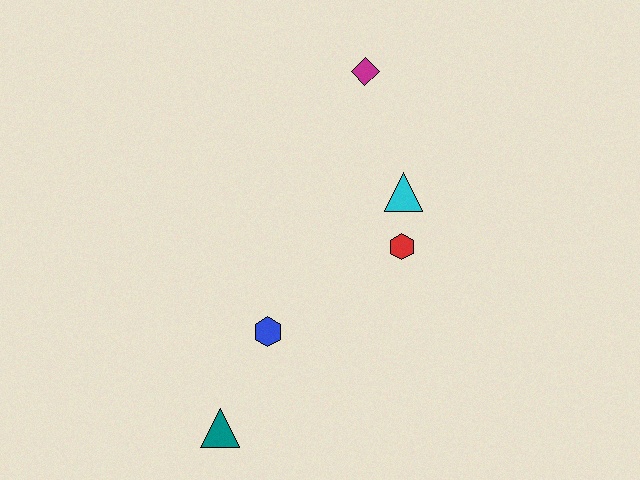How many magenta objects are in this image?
There is 1 magenta object.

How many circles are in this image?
There are no circles.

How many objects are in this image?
There are 5 objects.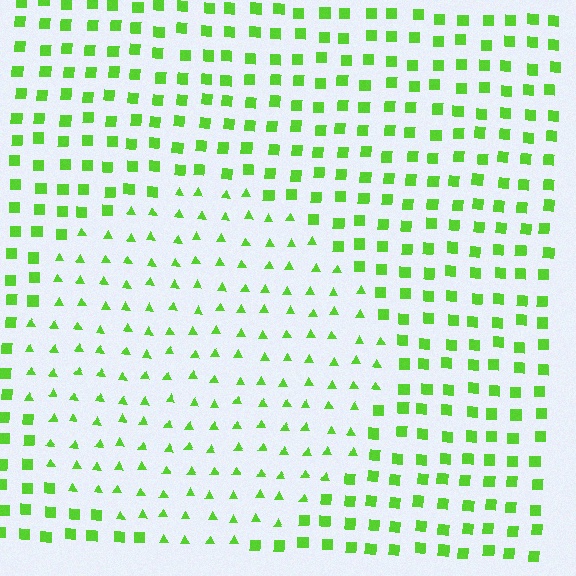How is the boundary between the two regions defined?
The boundary is defined by a change in element shape: triangles inside vs. squares outside. All elements share the same color and spacing.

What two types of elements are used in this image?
The image uses triangles inside the circle region and squares outside it.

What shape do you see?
I see a circle.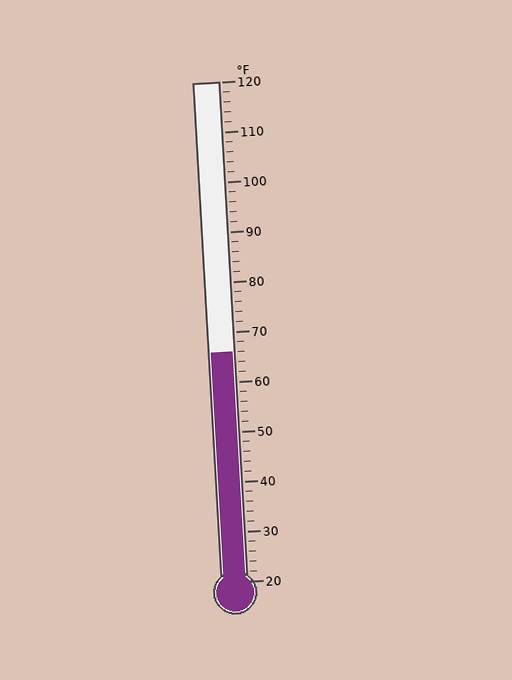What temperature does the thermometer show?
The thermometer shows approximately 66°F.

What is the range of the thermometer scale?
The thermometer scale ranges from 20°F to 120°F.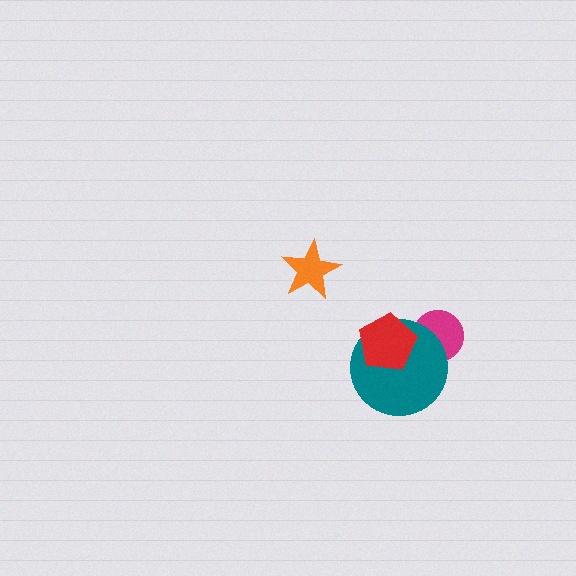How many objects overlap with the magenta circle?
1 object overlaps with the magenta circle.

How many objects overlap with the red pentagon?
1 object overlaps with the red pentagon.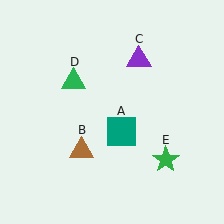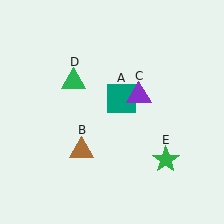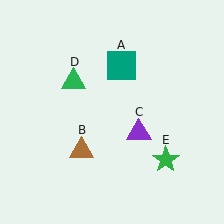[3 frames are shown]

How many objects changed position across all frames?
2 objects changed position: teal square (object A), purple triangle (object C).